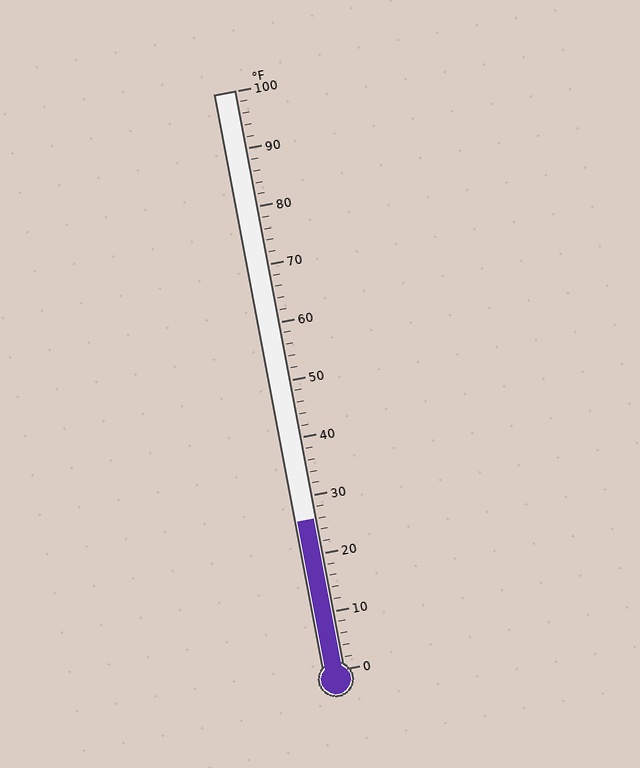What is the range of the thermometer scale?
The thermometer scale ranges from 0°F to 100°F.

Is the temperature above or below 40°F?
The temperature is below 40°F.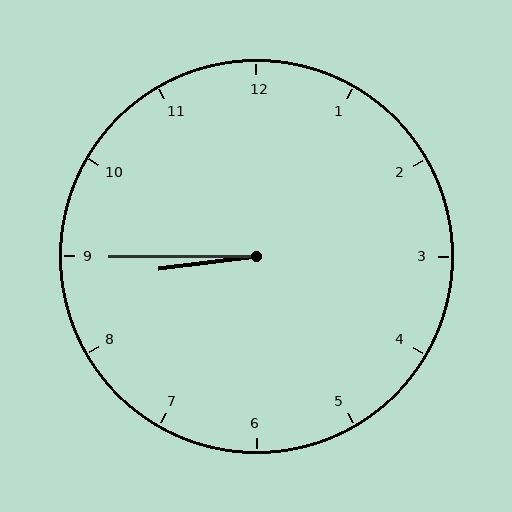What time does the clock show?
8:45.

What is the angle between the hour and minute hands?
Approximately 8 degrees.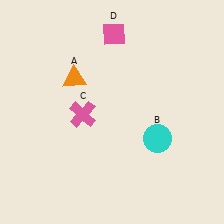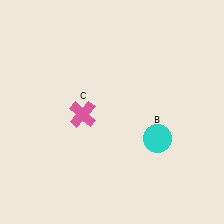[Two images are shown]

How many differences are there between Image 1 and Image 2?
There are 2 differences between the two images.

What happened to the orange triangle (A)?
The orange triangle (A) was removed in Image 2. It was in the top-left area of Image 1.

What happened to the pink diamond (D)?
The pink diamond (D) was removed in Image 2. It was in the top-right area of Image 1.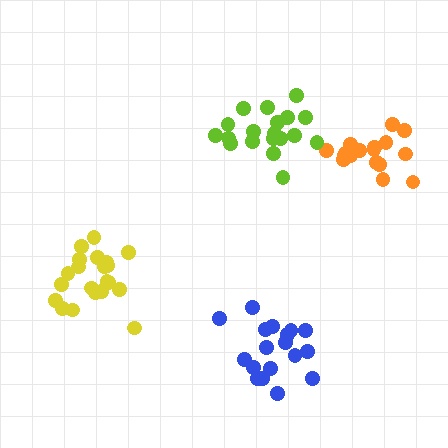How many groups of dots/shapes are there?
There are 4 groups.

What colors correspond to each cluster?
The clusters are colored: orange, yellow, lime, blue.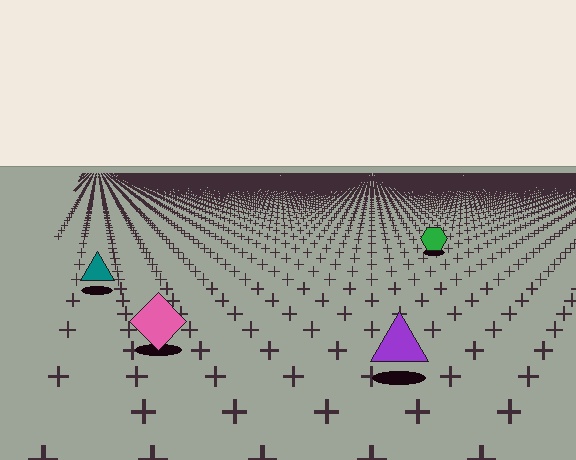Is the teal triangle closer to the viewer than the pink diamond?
No. The pink diamond is closer — you can tell from the texture gradient: the ground texture is coarser near it.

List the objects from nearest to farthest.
From nearest to farthest: the purple triangle, the pink diamond, the teal triangle, the green hexagon.